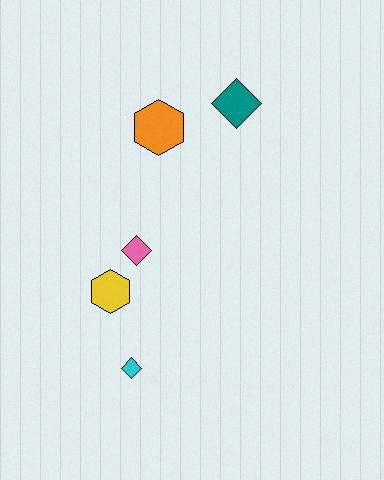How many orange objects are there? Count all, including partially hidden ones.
There is 1 orange object.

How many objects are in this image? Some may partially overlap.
There are 5 objects.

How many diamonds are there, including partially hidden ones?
There are 3 diamonds.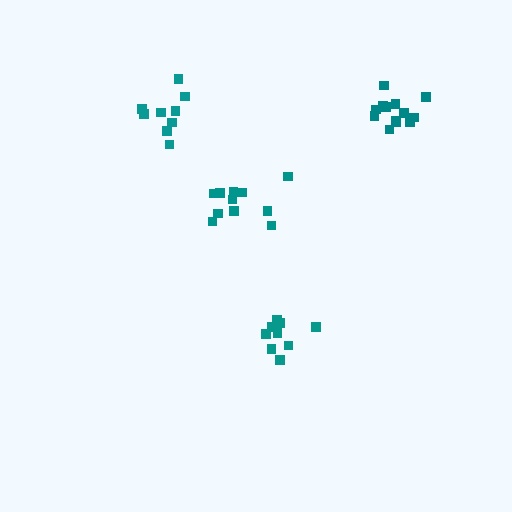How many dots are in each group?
Group 1: 9 dots, Group 2: 13 dots, Group 3: 11 dots, Group 4: 9 dots (42 total).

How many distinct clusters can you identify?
There are 4 distinct clusters.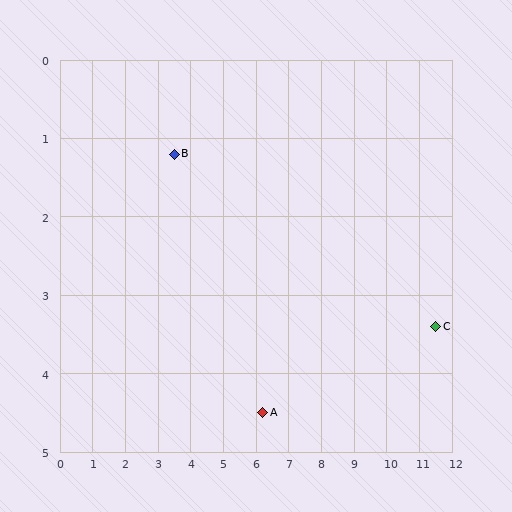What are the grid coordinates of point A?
Point A is at approximately (6.2, 4.5).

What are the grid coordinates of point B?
Point B is at approximately (3.5, 1.2).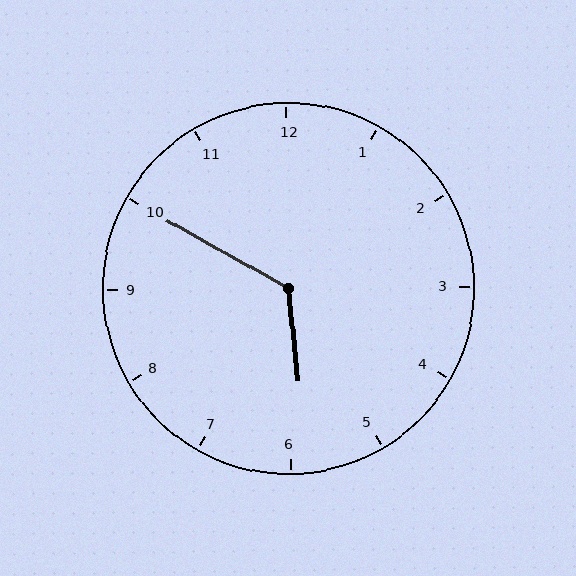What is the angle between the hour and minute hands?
Approximately 125 degrees.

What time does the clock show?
5:50.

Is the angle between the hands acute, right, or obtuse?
It is obtuse.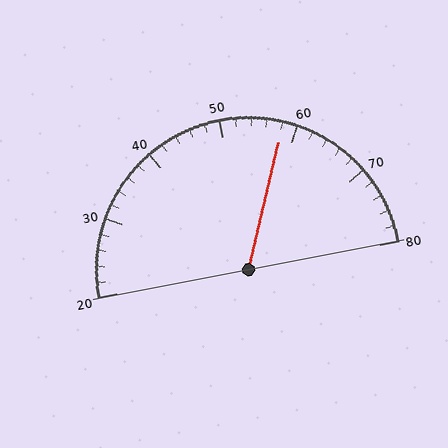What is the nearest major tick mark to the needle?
The nearest major tick mark is 60.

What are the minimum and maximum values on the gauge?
The gauge ranges from 20 to 80.